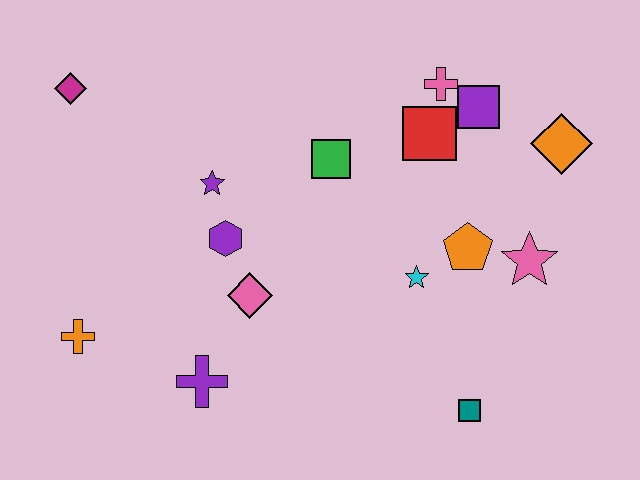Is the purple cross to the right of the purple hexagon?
No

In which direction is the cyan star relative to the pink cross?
The cyan star is below the pink cross.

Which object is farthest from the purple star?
The orange diamond is farthest from the purple star.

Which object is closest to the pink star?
The orange pentagon is closest to the pink star.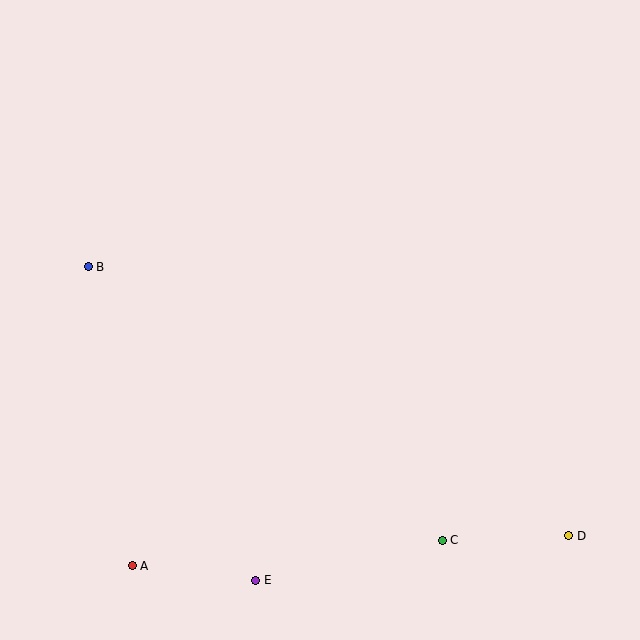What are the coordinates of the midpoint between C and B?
The midpoint between C and B is at (265, 403).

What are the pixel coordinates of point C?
Point C is at (442, 540).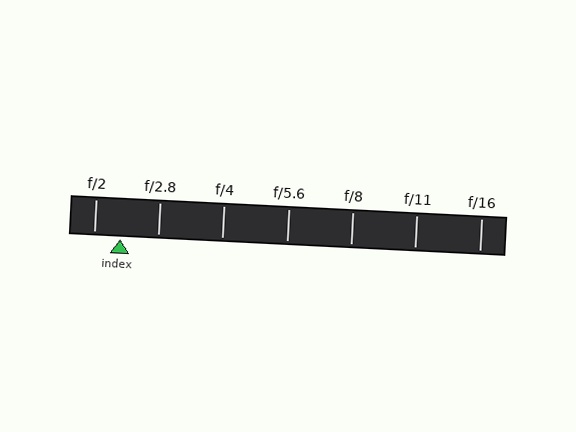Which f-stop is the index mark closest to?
The index mark is closest to f/2.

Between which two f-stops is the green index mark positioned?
The index mark is between f/2 and f/2.8.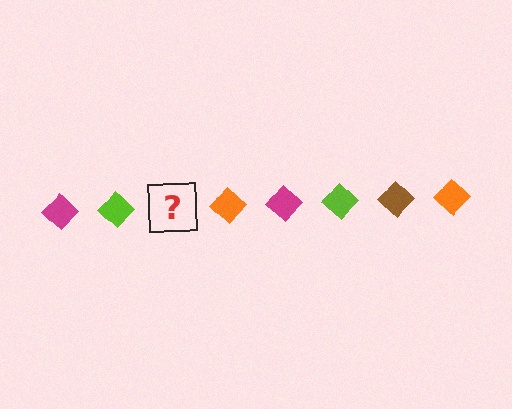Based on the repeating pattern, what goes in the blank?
The blank should be a brown diamond.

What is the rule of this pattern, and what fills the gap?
The rule is that the pattern cycles through magenta, lime, brown, orange diamonds. The gap should be filled with a brown diamond.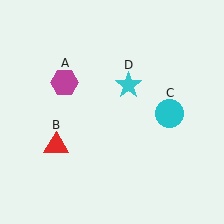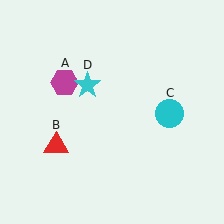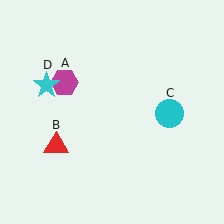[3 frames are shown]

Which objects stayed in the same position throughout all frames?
Magenta hexagon (object A) and red triangle (object B) and cyan circle (object C) remained stationary.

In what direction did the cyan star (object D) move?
The cyan star (object D) moved left.